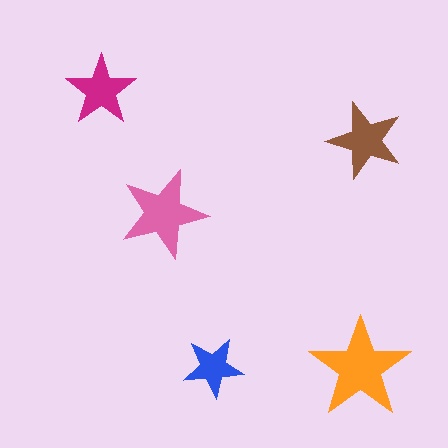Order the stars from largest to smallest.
the orange one, the pink one, the brown one, the magenta one, the blue one.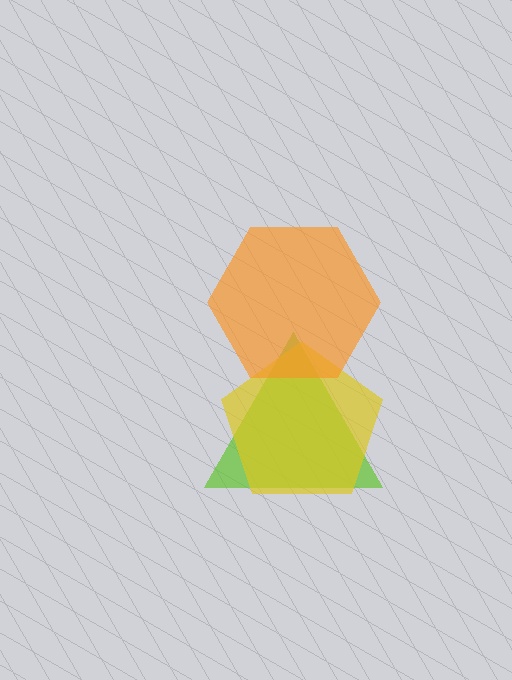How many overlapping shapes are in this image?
There are 3 overlapping shapes in the image.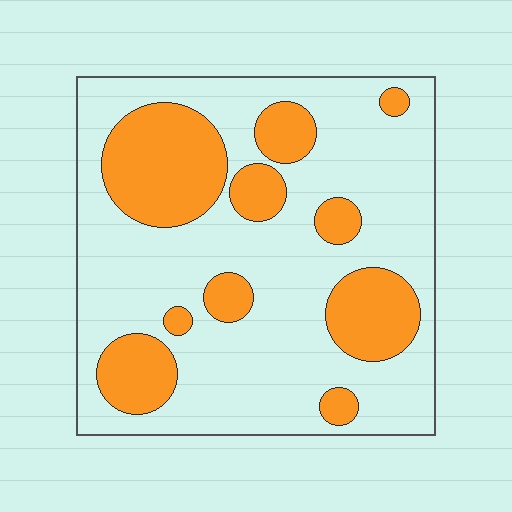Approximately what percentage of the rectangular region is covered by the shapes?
Approximately 30%.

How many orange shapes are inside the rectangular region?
10.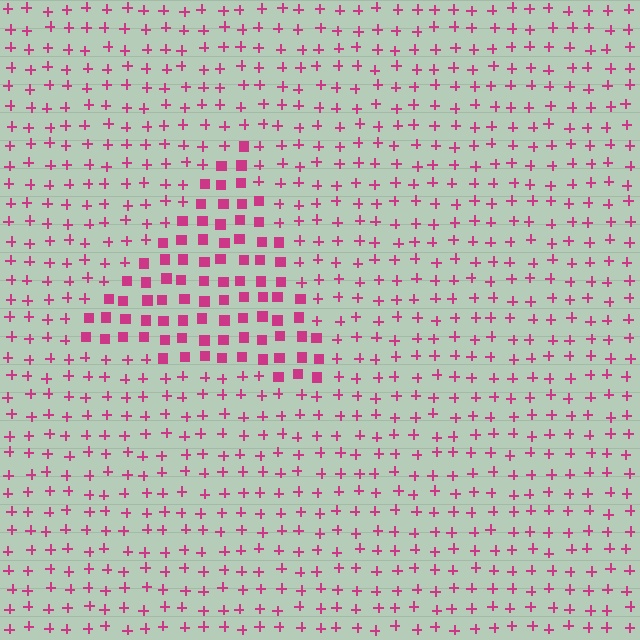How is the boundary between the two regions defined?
The boundary is defined by a change in element shape: squares inside vs. plus signs outside. All elements share the same color and spacing.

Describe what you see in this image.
The image is filled with small magenta elements arranged in a uniform grid. A triangle-shaped region contains squares, while the surrounding area contains plus signs. The boundary is defined purely by the change in element shape.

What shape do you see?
I see a triangle.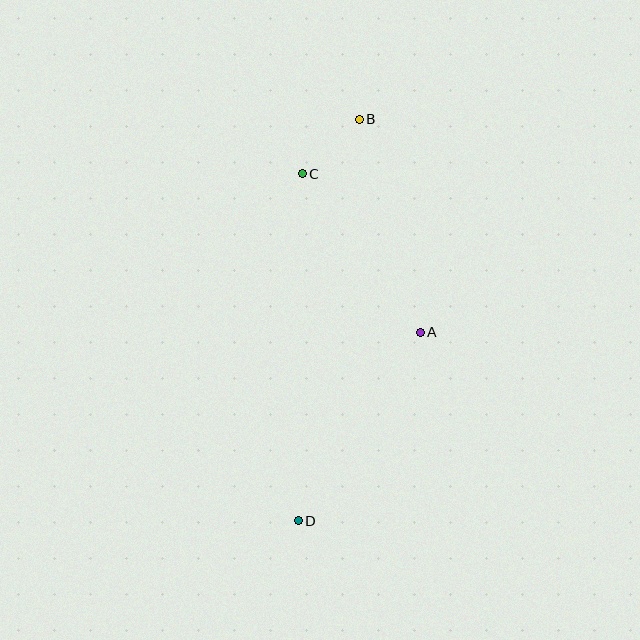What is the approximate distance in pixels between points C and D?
The distance between C and D is approximately 347 pixels.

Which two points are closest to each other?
Points B and C are closest to each other.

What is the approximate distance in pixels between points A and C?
The distance between A and C is approximately 198 pixels.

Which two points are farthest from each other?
Points B and D are farthest from each other.